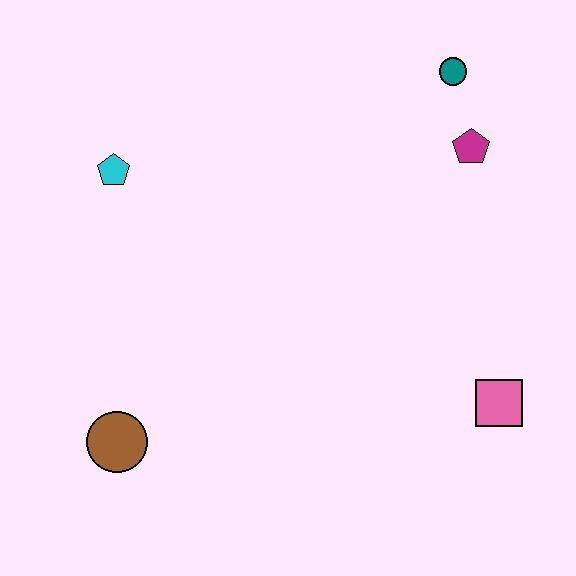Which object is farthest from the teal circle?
The brown circle is farthest from the teal circle.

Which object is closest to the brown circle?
The cyan pentagon is closest to the brown circle.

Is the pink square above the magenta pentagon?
No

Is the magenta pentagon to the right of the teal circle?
Yes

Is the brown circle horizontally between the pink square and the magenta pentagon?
No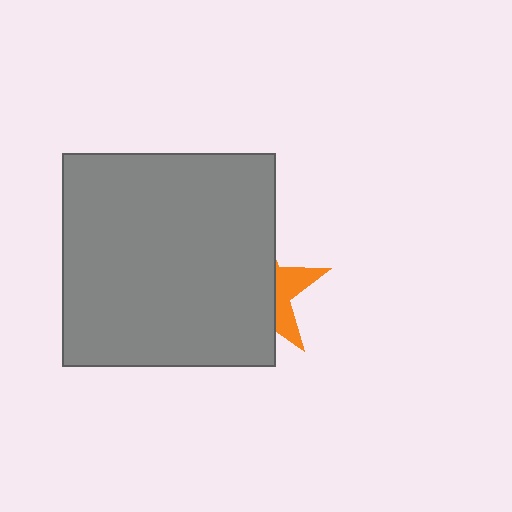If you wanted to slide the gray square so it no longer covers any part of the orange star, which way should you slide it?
Slide it left — that is the most direct way to separate the two shapes.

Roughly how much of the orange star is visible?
A small part of it is visible (roughly 30%).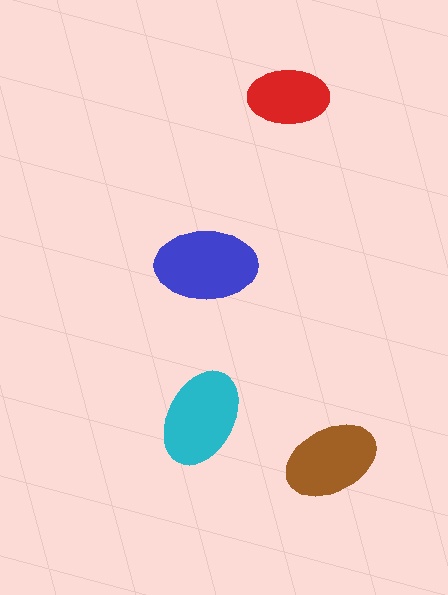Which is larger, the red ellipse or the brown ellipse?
The brown one.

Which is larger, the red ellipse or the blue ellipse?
The blue one.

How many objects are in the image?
There are 4 objects in the image.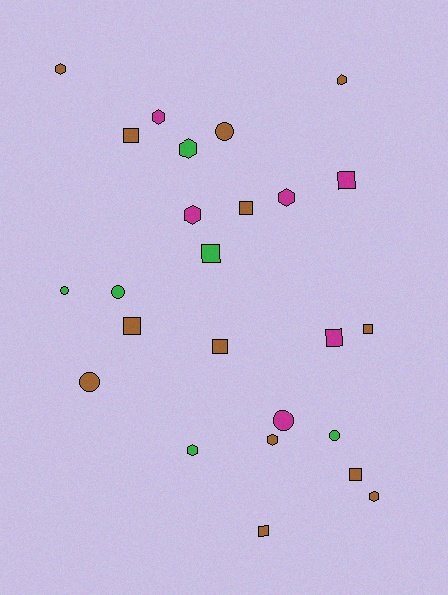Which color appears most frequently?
Brown, with 13 objects.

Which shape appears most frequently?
Square, with 10 objects.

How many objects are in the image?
There are 25 objects.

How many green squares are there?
There is 1 green square.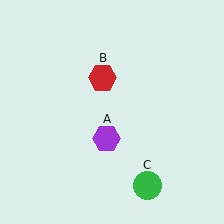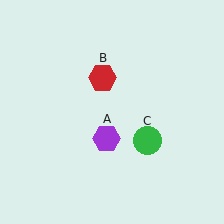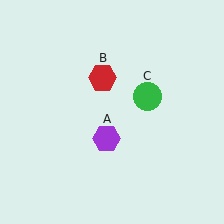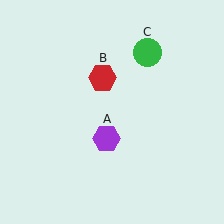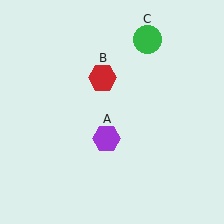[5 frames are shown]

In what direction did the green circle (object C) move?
The green circle (object C) moved up.